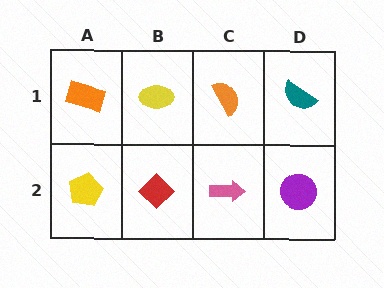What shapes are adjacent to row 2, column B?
A yellow ellipse (row 1, column B), a yellow pentagon (row 2, column A), a pink arrow (row 2, column C).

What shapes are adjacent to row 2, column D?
A teal semicircle (row 1, column D), a pink arrow (row 2, column C).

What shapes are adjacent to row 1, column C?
A pink arrow (row 2, column C), a yellow ellipse (row 1, column B), a teal semicircle (row 1, column D).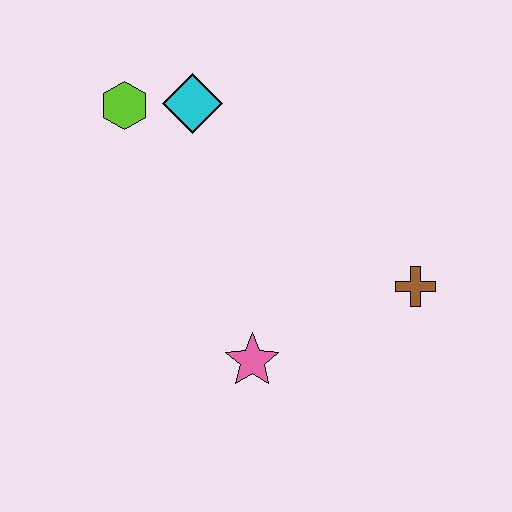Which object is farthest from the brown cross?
The lime hexagon is farthest from the brown cross.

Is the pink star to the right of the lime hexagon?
Yes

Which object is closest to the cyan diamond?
The lime hexagon is closest to the cyan diamond.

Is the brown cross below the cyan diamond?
Yes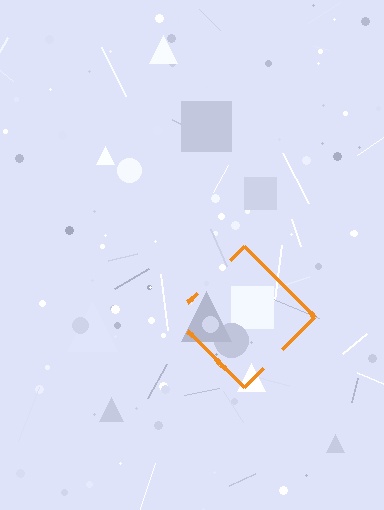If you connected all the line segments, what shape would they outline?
They would outline a diamond.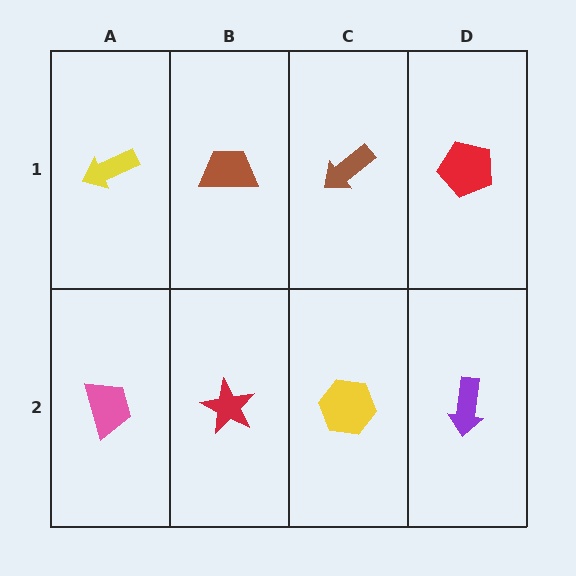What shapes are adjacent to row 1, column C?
A yellow hexagon (row 2, column C), a brown trapezoid (row 1, column B), a red pentagon (row 1, column D).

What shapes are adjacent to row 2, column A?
A yellow arrow (row 1, column A), a red star (row 2, column B).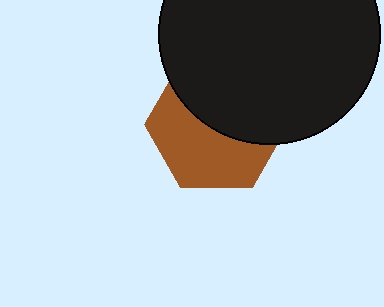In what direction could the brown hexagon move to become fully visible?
The brown hexagon could move down. That would shift it out from behind the black circle entirely.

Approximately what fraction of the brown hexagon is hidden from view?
Roughly 50% of the brown hexagon is hidden behind the black circle.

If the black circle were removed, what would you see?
You would see the complete brown hexagon.